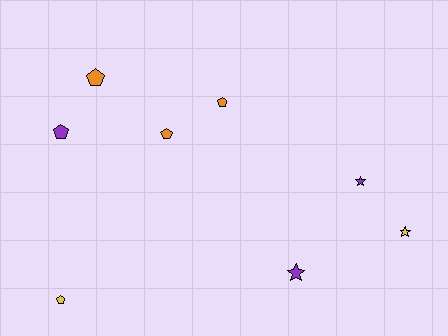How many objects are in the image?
There are 8 objects.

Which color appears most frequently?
Orange, with 3 objects.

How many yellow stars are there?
There is 1 yellow star.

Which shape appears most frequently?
Pentagon, with 5 objects.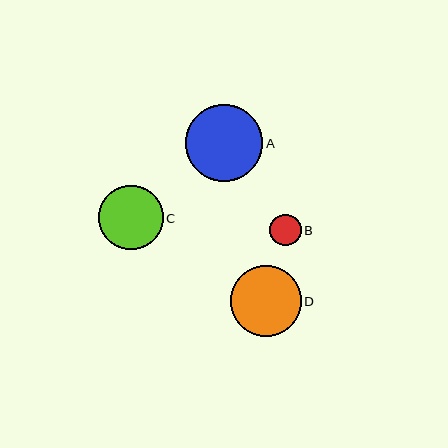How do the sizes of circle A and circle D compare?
Circle A and circle D are approximately the same size.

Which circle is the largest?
Circle A is the largest with a size of approximately 77 pixels.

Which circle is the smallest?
Circle B is the smallest with a size of approximately 31 pixels.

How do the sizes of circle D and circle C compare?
Circle D and circle C are approximately the same size.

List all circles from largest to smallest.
From largest to smallest: A, D, C, B.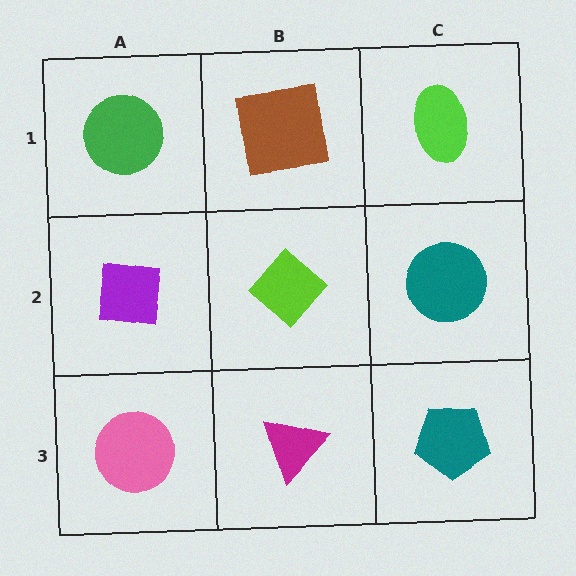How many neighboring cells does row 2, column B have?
4.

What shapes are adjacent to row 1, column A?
A purple square (row 2, column A), a brown square (row 1, column B).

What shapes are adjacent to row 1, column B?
A lime diamond (row 2, column B), a green circle (row 1, column A), a lime ellipse (row 1, column C).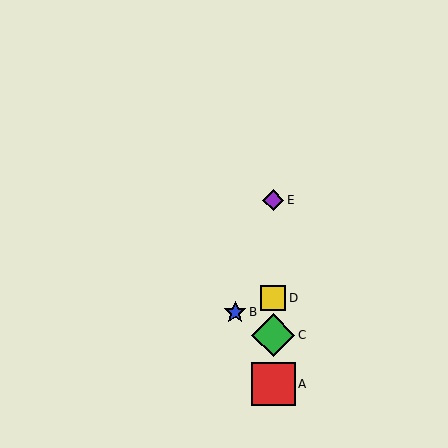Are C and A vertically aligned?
Yes, both are at x≈273.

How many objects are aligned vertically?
4 objects (A, C, D, E) are aligned vertically.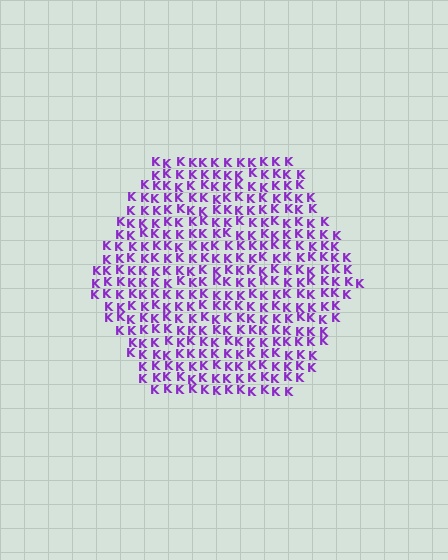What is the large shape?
The large shape is a hexagon.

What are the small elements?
The small elements are letter K's.